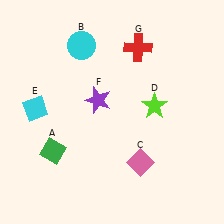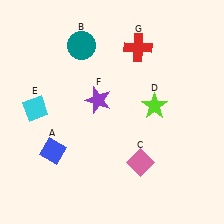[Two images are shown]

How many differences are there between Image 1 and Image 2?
There are 2 differences between the two images.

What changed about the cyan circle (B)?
In Image 1, B is cyan. In Image 2, it changed to teal.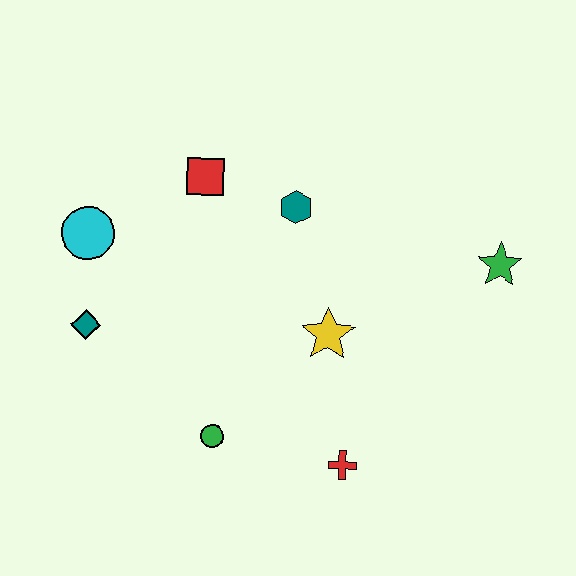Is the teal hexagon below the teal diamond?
No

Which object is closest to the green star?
The yellow star is closest to the green star.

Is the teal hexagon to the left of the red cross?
Yes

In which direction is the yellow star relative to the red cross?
The yellow star is above the red cross.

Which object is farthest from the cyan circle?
The green star is farthest from the cyan circle.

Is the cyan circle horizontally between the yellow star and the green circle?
No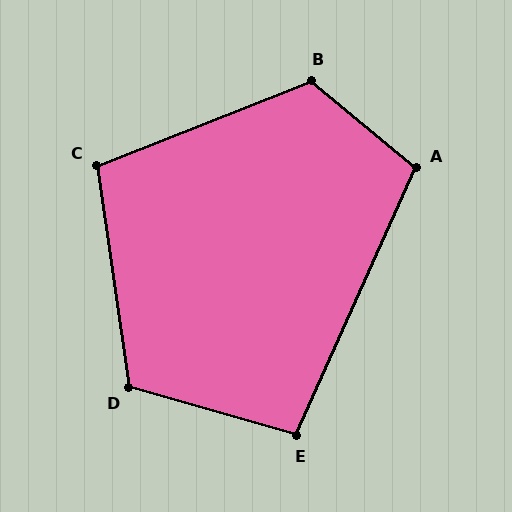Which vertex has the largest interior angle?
B, at approximately 119 degrees.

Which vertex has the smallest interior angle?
E, at approximately 99 degrees.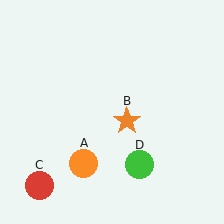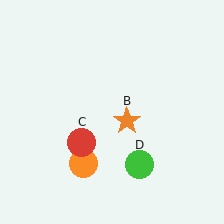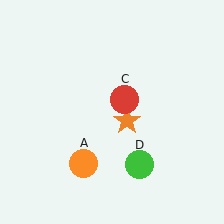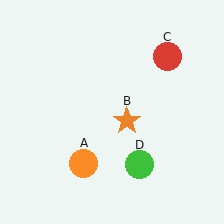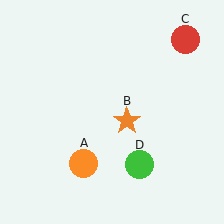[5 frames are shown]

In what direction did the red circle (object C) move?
The red circle (object C) moved up and to the right.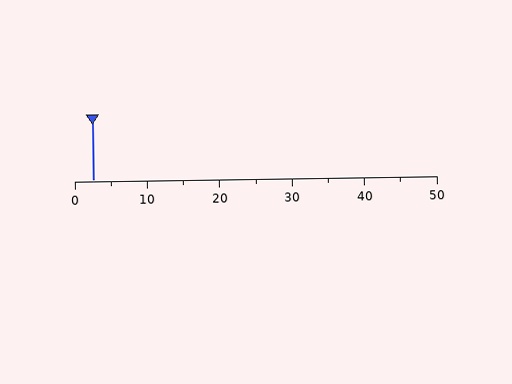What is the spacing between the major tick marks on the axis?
The major ticks are spaced 10 apart.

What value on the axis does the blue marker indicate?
The marker indicates approximately 2.5.